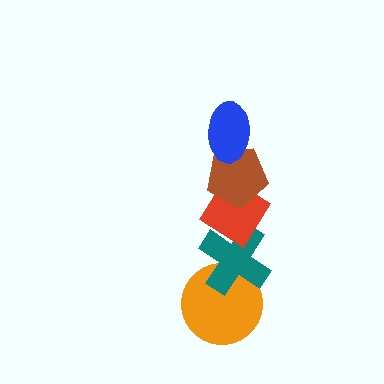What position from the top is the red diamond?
The red diamond is 3rd from the top.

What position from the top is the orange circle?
The orange circle is 5th from the top.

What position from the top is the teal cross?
The teal cross is 4th from the top.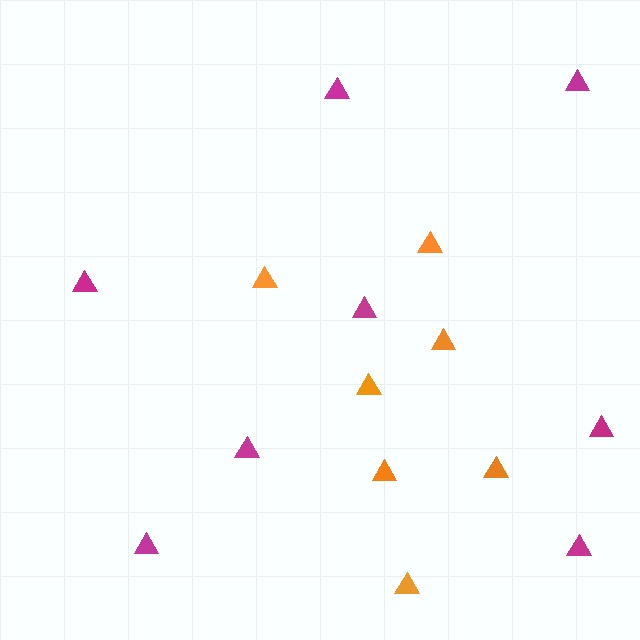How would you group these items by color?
There are 2 groups: one group of magenta triangles (8) and one group of orange triangles (7).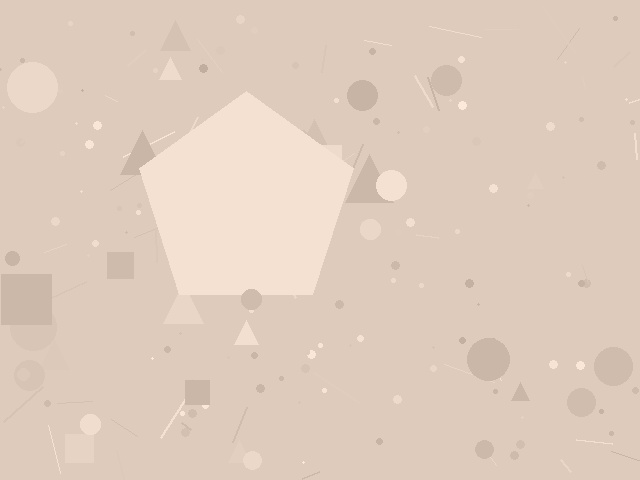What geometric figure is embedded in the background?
A pentagon is embedded in the background.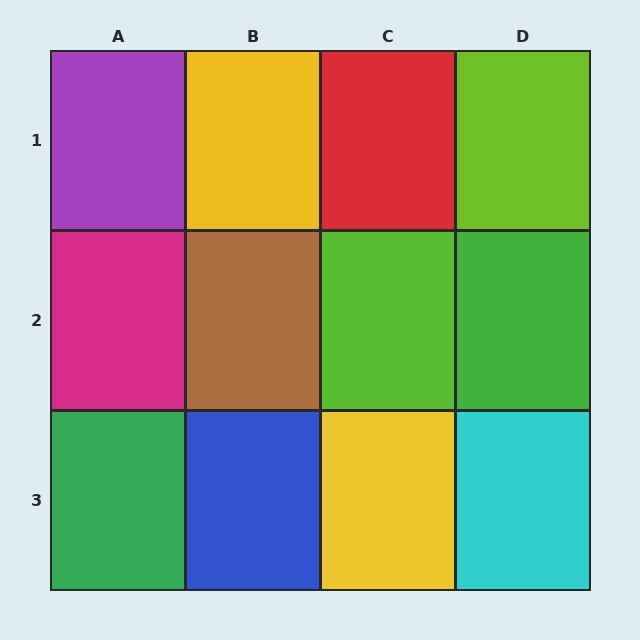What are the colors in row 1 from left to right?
Purple, yellow, red, lime.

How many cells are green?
2 cells are green.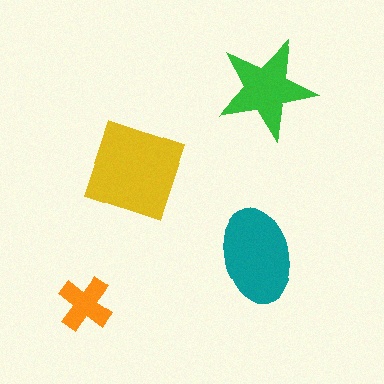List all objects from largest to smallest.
The yellow diamond, the teal ellipse, the green star, the orange cross.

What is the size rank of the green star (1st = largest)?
3rd.